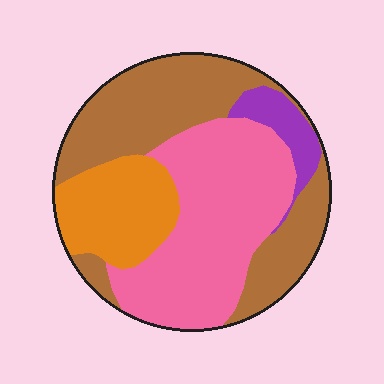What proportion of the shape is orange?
Orange covers around 20% of the shape.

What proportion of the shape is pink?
Pink covers about 40% of the shape.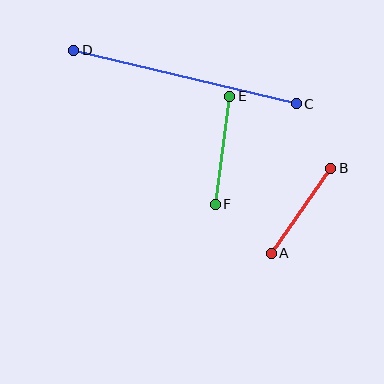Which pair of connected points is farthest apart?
Points C and D are farthest apart.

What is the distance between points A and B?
The distance is approximately 104 pixels.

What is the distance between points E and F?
The distance is approximately 109 pixels.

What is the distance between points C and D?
The distance is approximately 229 pixels.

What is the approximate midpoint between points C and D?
The midpoint is at approximately (185, 77) pixels.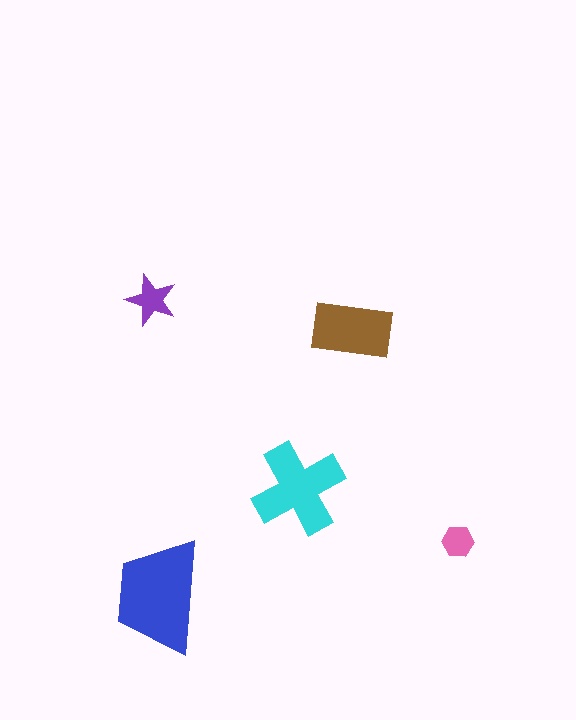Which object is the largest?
The blue trapezoid.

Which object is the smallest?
The pink hexagon.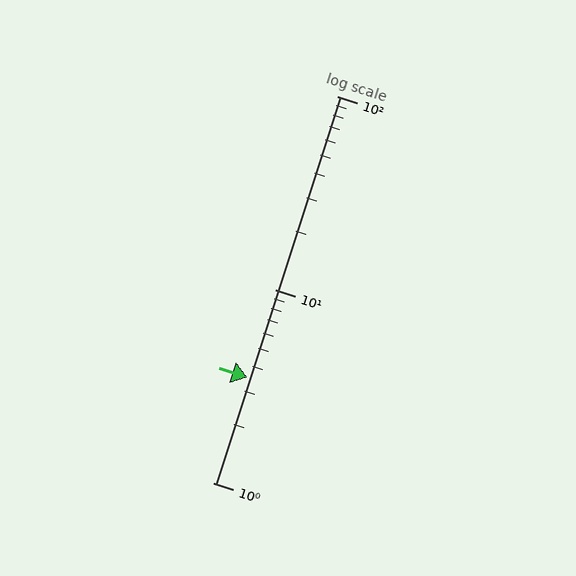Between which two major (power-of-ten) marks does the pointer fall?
The pointer is between 1 and 10.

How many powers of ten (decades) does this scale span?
The scale spans 2 decades, from 1 to 100.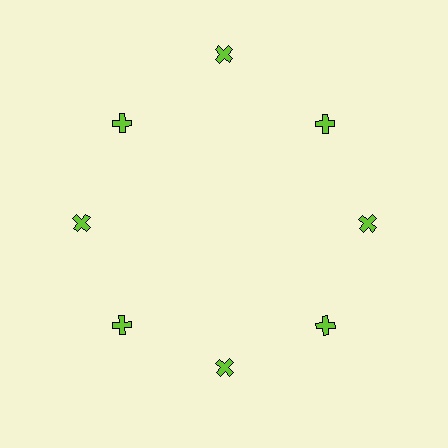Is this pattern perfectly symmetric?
No. The 8 lime crosses are arranged in a ring, but one element near the 12 o'clock position is pushed outward from the center, breaking the 8-fold rotational symmetry.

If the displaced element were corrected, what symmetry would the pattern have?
It would have 8-fold rotational symmetry — the pattern would map onto itself every 45 degrees.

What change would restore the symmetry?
The symmetry would be restored by moving it inward, back onto the ring so that all 8 crosses sit at equal angles and equal distance from the center.